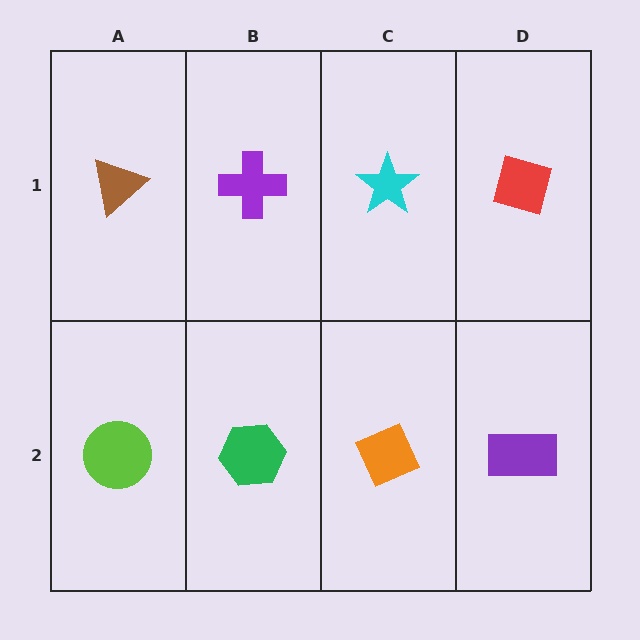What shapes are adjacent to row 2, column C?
A cyan star (row 1, column C), a green hexagon (row 2, column B), a purple rectangle (row 2, column D).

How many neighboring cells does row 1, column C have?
3.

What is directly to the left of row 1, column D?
A cyan star.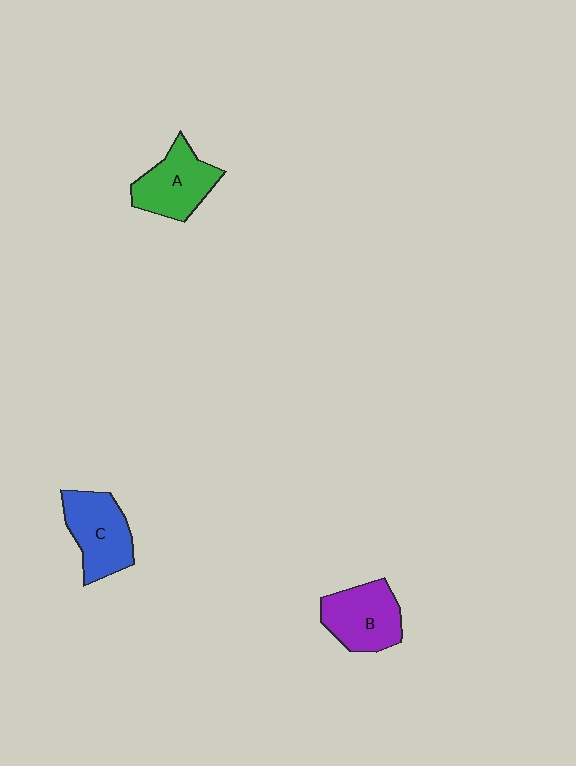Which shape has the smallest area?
Shape A (green).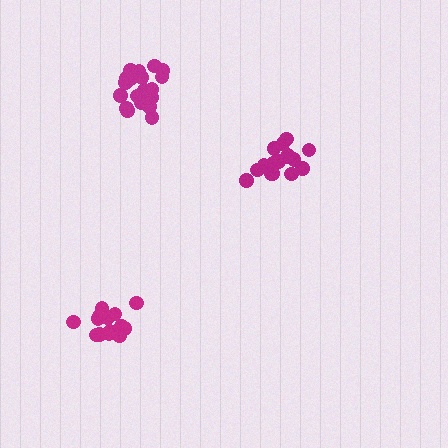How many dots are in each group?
Group 1: 19 dots, Group 2: 17 dots, Group 3: 14 dots (50 total).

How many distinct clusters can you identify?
There are 3 distinct clusters.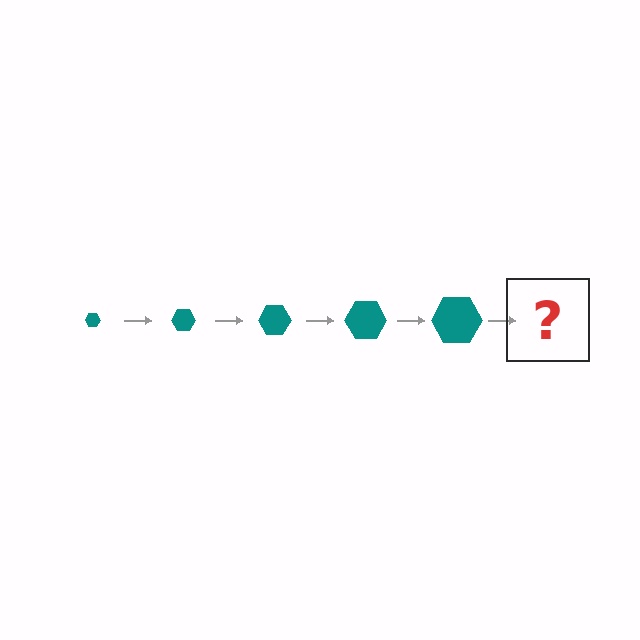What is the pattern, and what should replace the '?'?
The pattern is that the hexagon gets progressively larger each step. The '?' should be a teal hexagon, larger than the previous one.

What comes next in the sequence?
The next element should be a teal hexagon, larger than the previous one.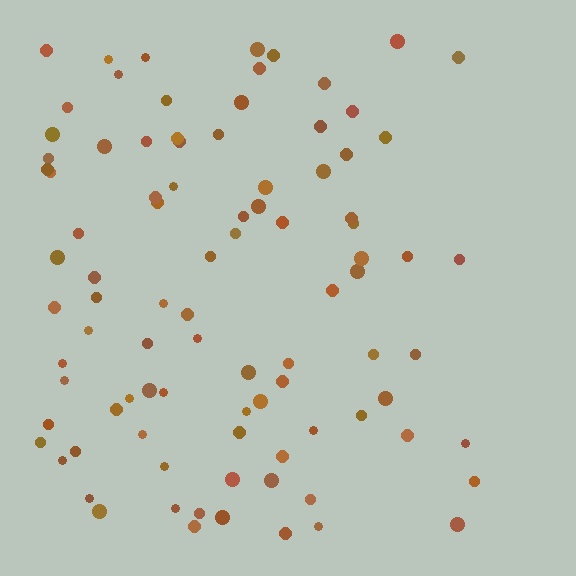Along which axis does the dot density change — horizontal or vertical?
Horizontal.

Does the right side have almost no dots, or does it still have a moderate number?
Still a moderate number, just noticeably fewer than the left.